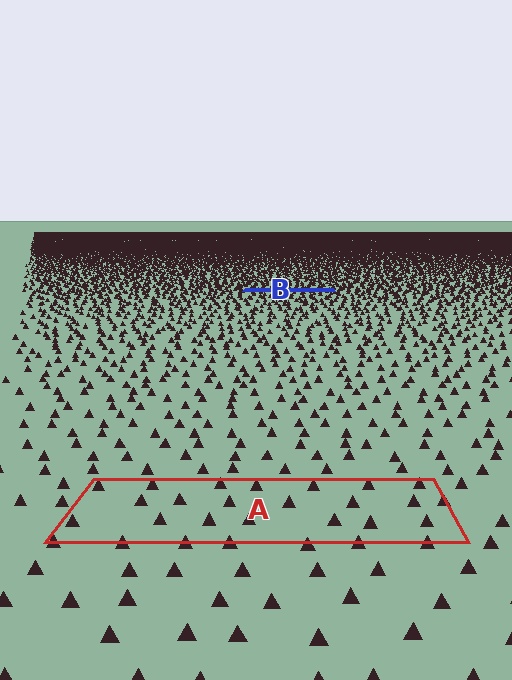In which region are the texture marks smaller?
The texture marks are smaller in region B, because it is farther away.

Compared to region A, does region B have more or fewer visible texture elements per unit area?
Region B has more texture elements per unit area — they are packed more densely because it is farther away.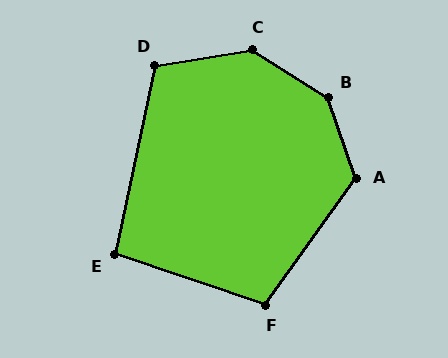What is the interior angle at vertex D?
Approximately 111 degrees (obtuse).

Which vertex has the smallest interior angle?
E, at approximately 97 degrees.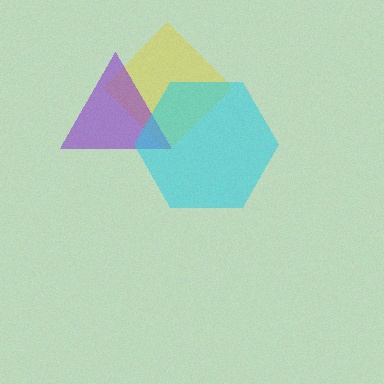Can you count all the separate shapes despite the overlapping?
Yes, there are 3 separate shapes.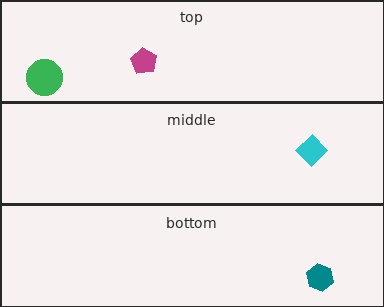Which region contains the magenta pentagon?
The top region.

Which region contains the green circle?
The top region.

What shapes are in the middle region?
The cyan diamond.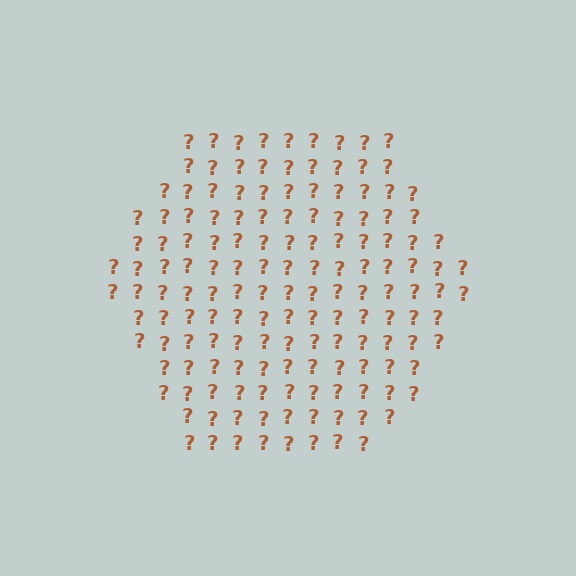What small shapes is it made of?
It is made of small question marks.